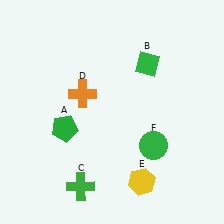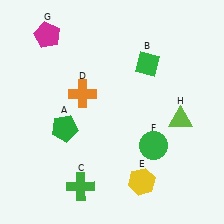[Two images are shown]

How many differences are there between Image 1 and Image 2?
There are 2 differences between the two images.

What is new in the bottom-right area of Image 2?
A lime triangle (H) was added in the bottom-right area of Image 2.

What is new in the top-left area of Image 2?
A magenta pentagon (G) was added in the top-left area of Image 2.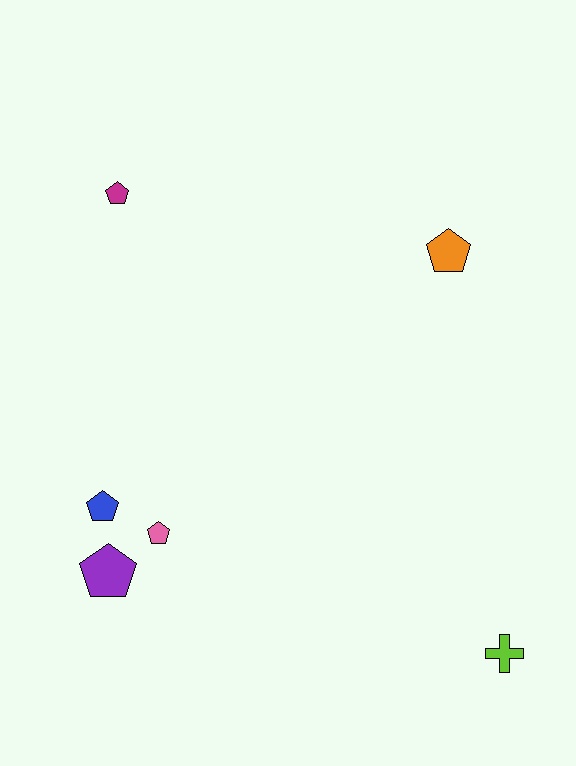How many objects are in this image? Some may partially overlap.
There are 6 objects.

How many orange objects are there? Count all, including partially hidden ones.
There is 1 orange object.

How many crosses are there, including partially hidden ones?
There is 1 cross.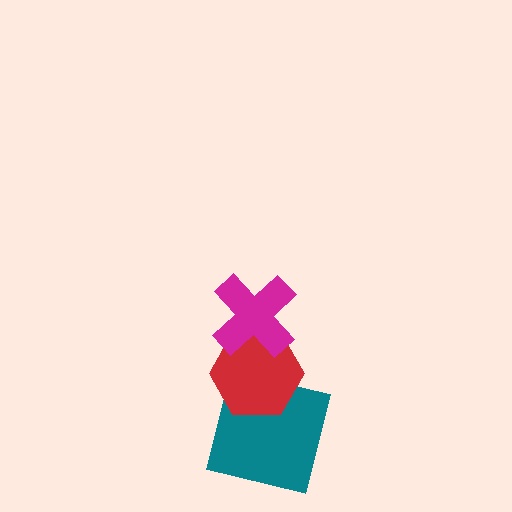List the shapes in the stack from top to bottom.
From top to bottom: the magenta cross, the red hexagon, the teal square.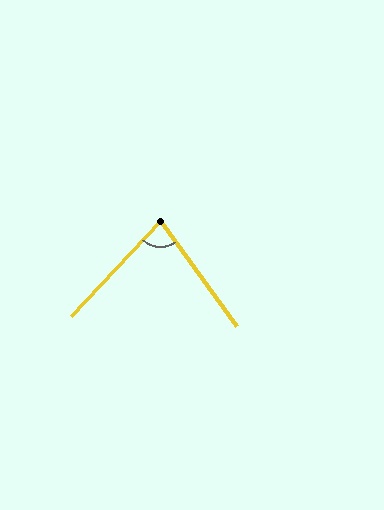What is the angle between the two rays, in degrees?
Approximately 79 degrees.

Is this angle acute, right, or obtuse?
It is acute.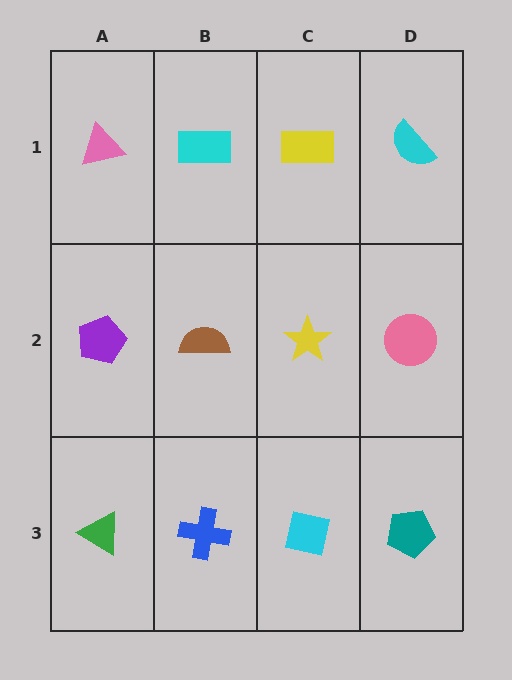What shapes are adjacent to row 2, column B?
A cyan rectangle (row 1, column B), a blue cross (row 3, column B), a purple pentagon (row 2, column A), a yellow star (row 2, column C).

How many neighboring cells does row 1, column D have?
2.